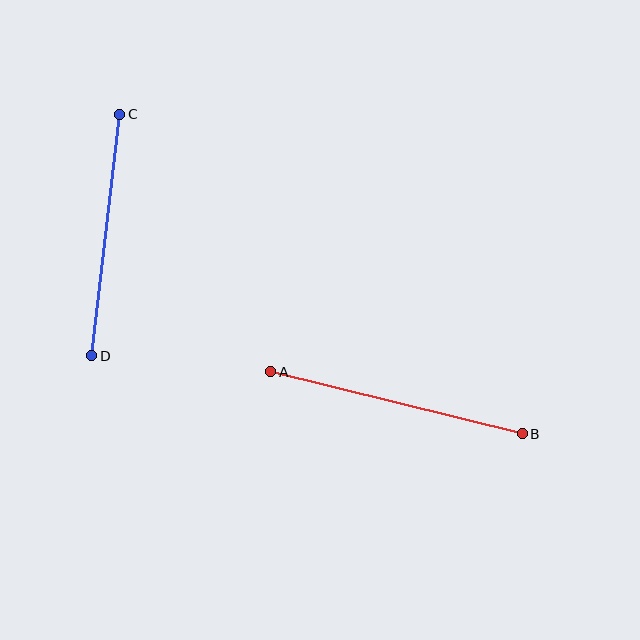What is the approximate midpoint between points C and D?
The midpoint is at approximately (106, 235) pixels.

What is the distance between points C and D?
The distance is approximately 243 pixels.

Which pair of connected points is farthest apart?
Points A and B are farthest apart.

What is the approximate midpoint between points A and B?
The midpoint is at approximately (396, 403) pixels.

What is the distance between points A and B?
The distance is approximately 259 pixels.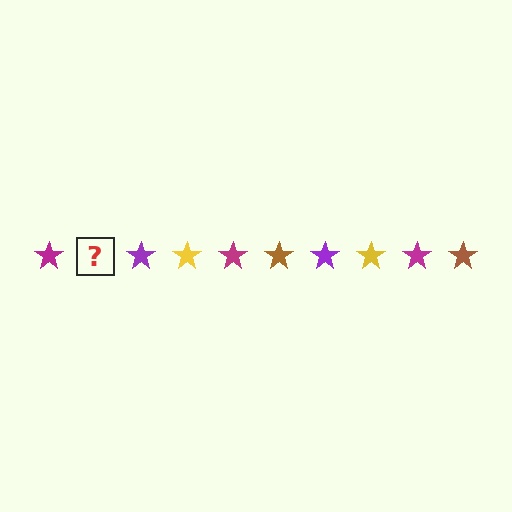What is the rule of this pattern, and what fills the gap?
The rule is that the pattern cycles through magenta, brown, purple, yellow stars. The gap should be filled with a brown star.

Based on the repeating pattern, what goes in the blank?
The blank should be a brown star.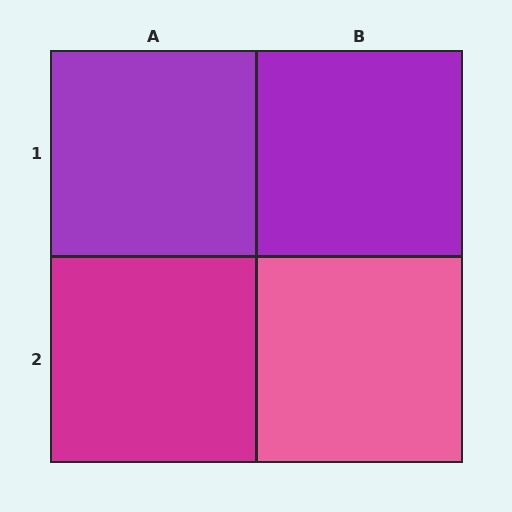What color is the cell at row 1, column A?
Purple.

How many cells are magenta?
1 cell is magenta.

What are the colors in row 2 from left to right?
Magenta, pink.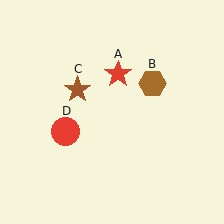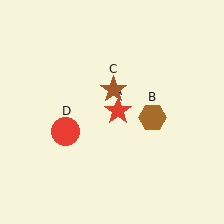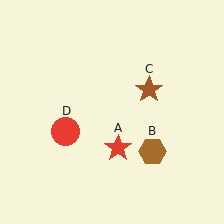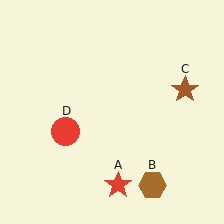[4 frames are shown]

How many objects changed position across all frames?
3 objects changed position: red star (object A), brown hexagon (object B), brown star (object C).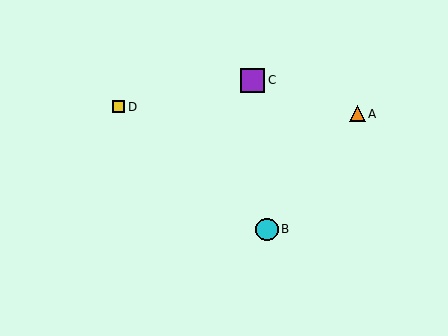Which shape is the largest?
The purple square (labeled C) is the largest.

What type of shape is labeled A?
Shape A is an orange triangle.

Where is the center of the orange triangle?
The center of the orange triangle is at (358, 114).